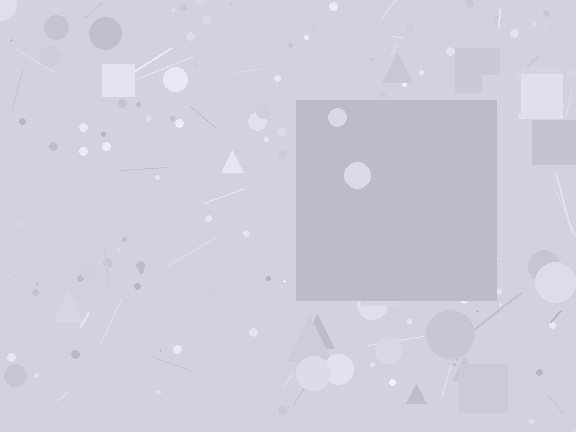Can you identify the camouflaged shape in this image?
The camouflaged shape is a square.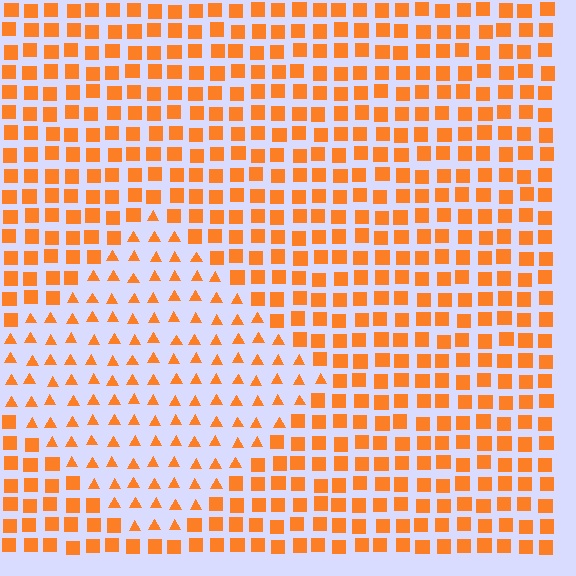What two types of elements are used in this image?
The image uses triangles inside the diamond region and squares outside it.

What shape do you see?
I see a diamond.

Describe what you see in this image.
The image is filled with small orange elements arranged in a uniform grid. A diamond-shaped region contains triangles, while the surrounding area contains squares. The boundary is defined purely by the change in element shape.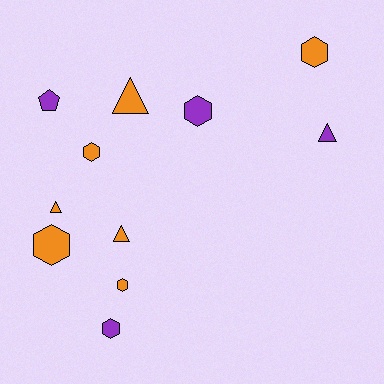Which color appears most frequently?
Orange, with 7 objects.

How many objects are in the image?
There are 11 objects.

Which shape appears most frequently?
Hexagon, with 6 objects.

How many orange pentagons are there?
There are no orange pentagons.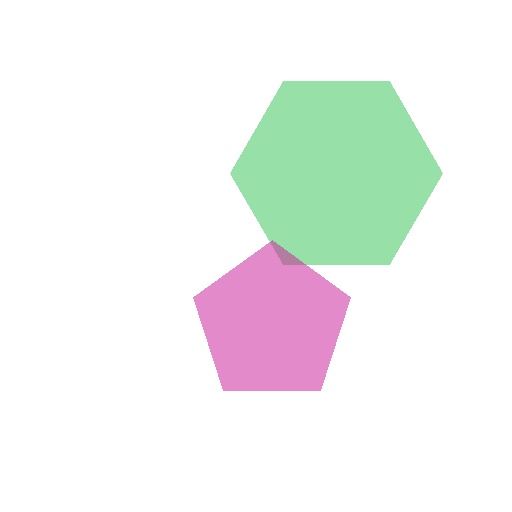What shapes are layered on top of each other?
The layered shapes are: a green hexagon, a magenta pentagon.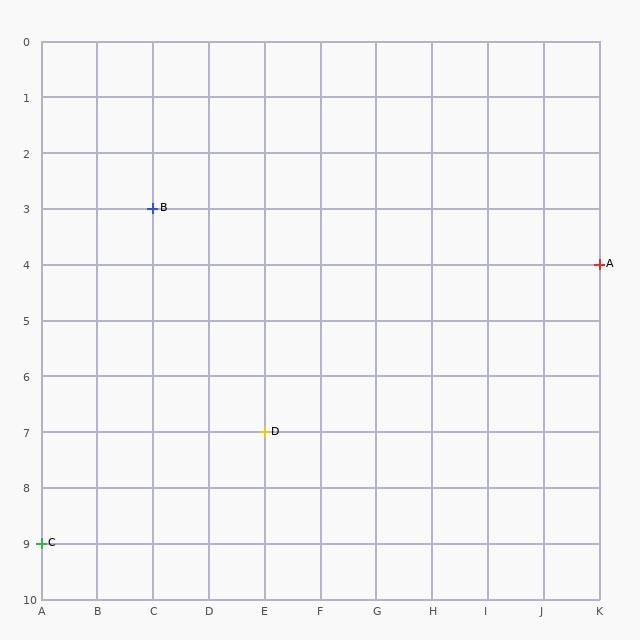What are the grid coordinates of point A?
Point A is at grid coordinates (K, 4).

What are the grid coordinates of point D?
Point D is at grid coordinates (E, 7).